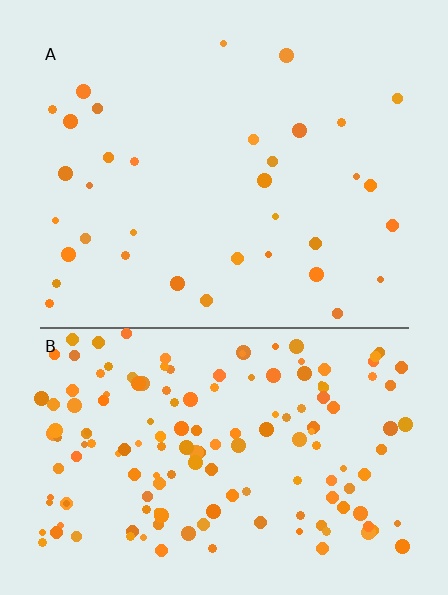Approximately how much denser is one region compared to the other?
Approximately 4.6× — region B over region A.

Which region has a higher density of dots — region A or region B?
B (the bottom).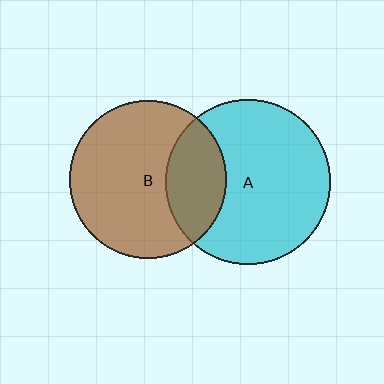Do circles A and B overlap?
Yes.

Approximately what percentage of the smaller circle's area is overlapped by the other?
Approximately 25%.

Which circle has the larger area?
Circle A (cyan).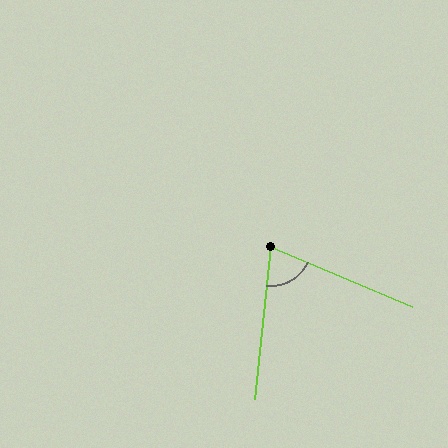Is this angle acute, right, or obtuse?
It is acute.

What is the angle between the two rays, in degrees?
Approximately 73 degrees.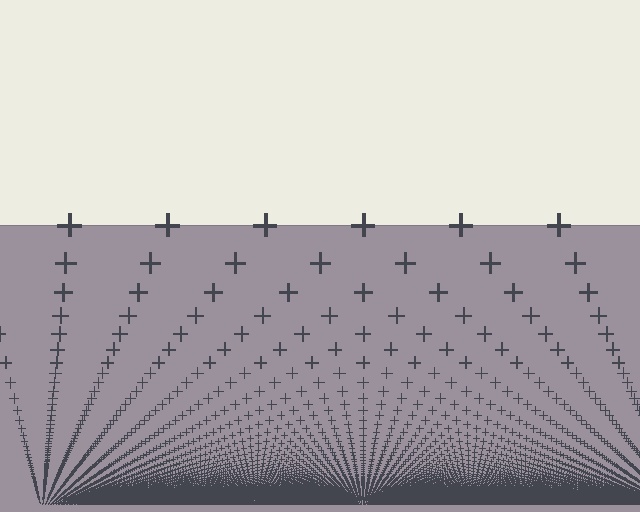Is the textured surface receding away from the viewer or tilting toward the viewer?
The surface appears to tilt toward the viewer. Texture elements get larger and sparser toward the top.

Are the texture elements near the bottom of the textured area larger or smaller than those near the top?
Smaller. The gradient is inverted — elements near the bottom are smaller and denser.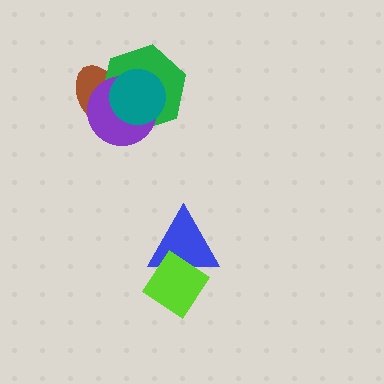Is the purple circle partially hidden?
Yes, it is partially covered by another shape.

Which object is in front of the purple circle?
The teal circle is in front of the purple circle.